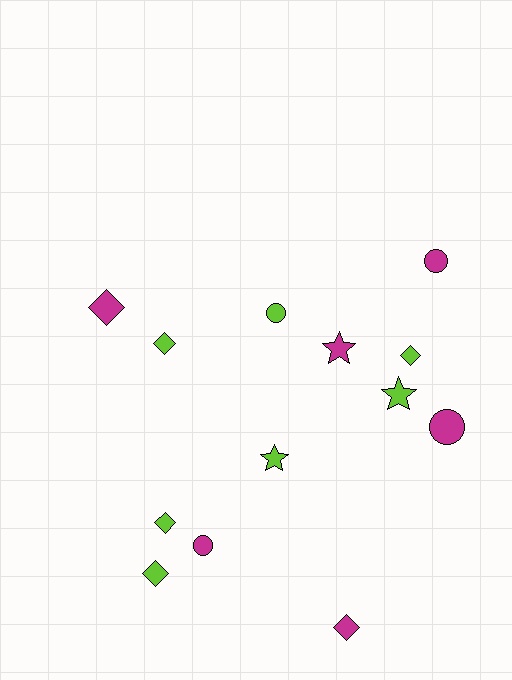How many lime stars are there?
There are 2 lime stars.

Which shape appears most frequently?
Diamond, with 6 objects.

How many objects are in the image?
There are 13 objects.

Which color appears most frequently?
Lime, with 7 objects.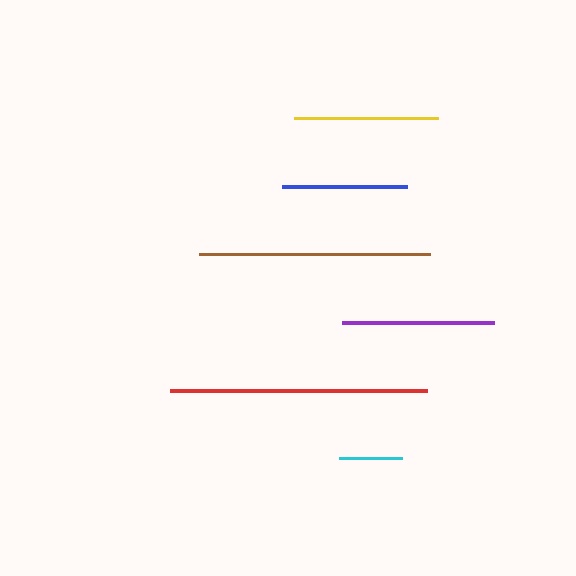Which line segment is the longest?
The red line is the longest at approximately 257 pixels.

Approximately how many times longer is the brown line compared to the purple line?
The brown line is approximately 1.5 times the length of the purple line.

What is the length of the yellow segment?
The yellow segment is approximately 144 pixels long.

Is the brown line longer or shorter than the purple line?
The brown line is longer than the purple line.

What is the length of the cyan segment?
The cyan segment is approximately 63 pixels long.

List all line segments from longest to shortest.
From longest to shortest: red, brown, purple, yellow, blue, cyan.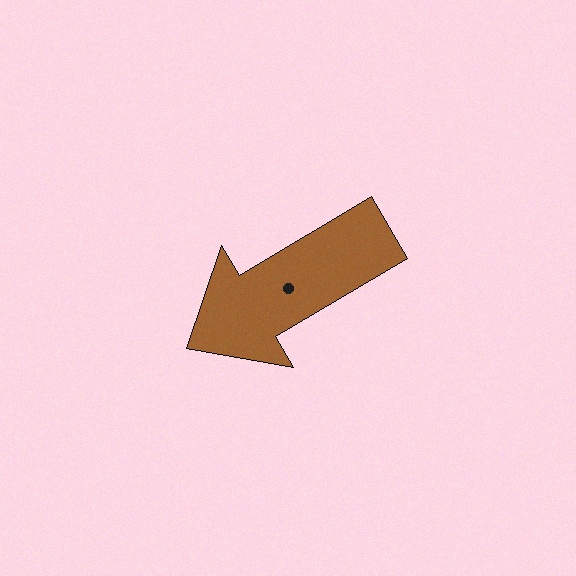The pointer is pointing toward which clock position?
Roughly 8 o'clock.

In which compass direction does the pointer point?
Southwest.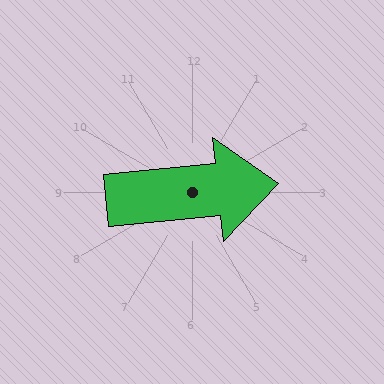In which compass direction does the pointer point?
East.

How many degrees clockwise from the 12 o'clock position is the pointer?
Approximately 84 degrees.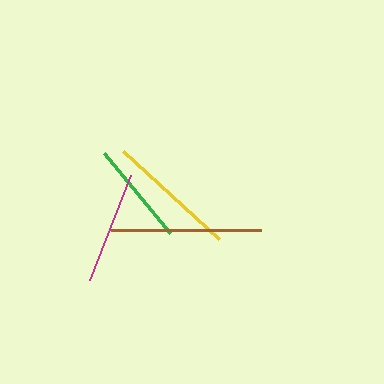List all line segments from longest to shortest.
From longest to shortest: brown, yellow, magenta, green.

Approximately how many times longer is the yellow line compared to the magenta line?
The yellow line is approximately 1.2 times the length of the magenta line.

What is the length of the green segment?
The green segment is approximately 104 pixels long.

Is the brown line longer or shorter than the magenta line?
The brown line is longer than the magenta line.